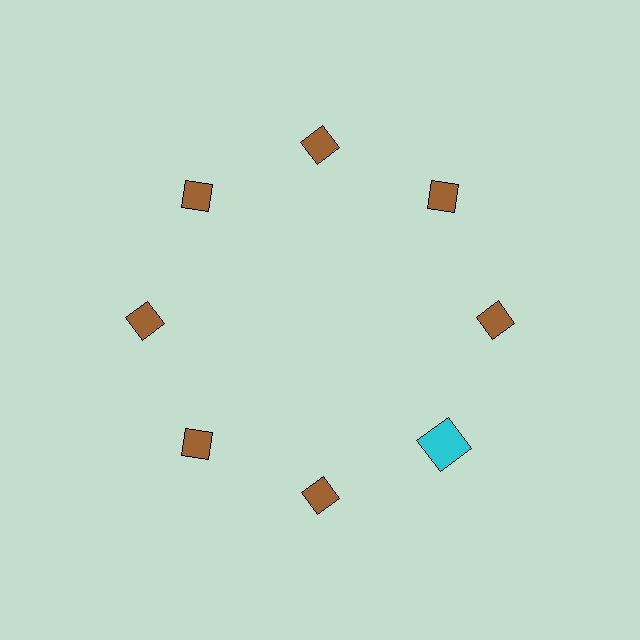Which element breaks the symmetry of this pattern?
The cyan square at roughly the 4 o'clock position breaks the symmetry. All other shapes are brown diamonds.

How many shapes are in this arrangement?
There are 8 shapes arranged in a ring pattern.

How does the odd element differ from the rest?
It differs in both color (cyan instead of brown) and shape (square instead of diamond).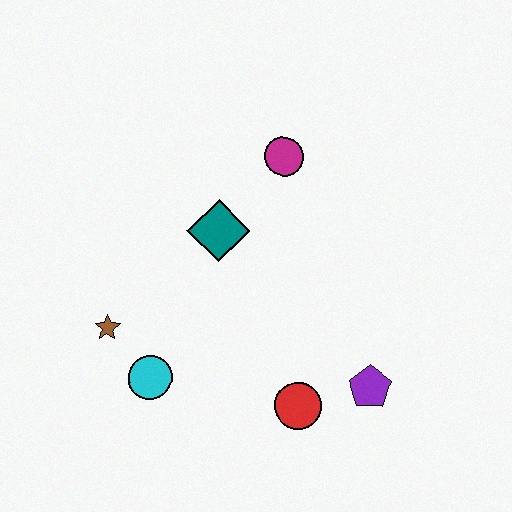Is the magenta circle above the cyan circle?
Yes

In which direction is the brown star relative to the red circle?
The brown star is to the left of the red circle.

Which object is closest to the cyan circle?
The brown star is closest to the cyan circle.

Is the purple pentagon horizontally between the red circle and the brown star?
No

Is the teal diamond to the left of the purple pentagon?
Yes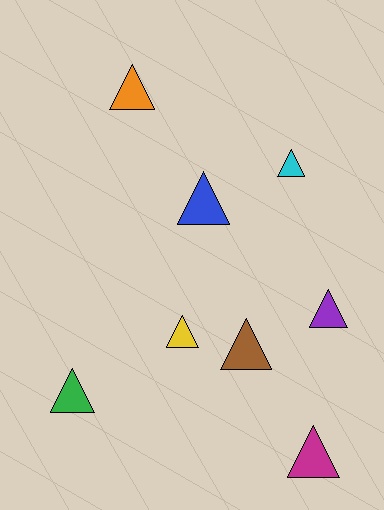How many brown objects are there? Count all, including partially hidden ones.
There is 1 brown object.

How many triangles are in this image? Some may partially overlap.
There are 8 triangles.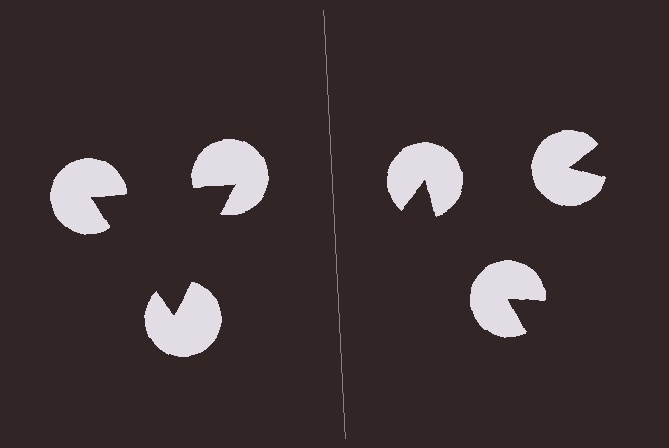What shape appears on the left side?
An illusory triangle.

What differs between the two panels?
The pac-man discs are positioned identically on both sides; only the wedge orientations differ. On the left they align to a triangle; on the right they are misaligned.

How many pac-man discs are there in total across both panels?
6 — 3 on each side.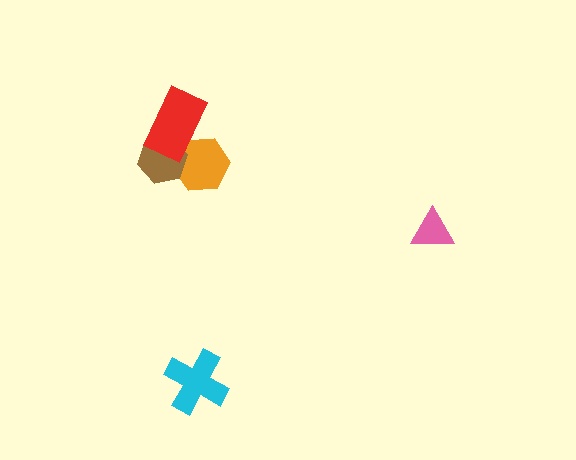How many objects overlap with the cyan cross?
0 objects overlap with the cyan cross.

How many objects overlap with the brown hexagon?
2 objects overlap with the brown hexagon.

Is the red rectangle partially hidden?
No, no other shape covers it.